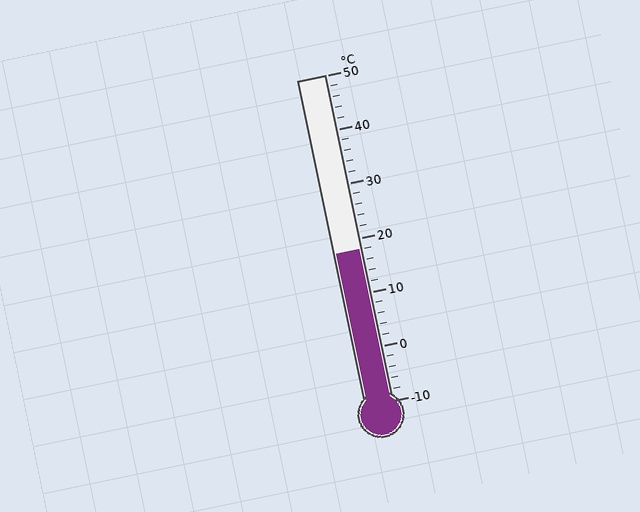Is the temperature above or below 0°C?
The temperature is above 0°C.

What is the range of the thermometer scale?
The thermometer scale ranges from -10°C to 50°C.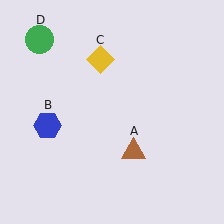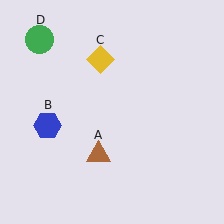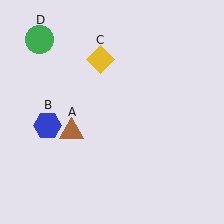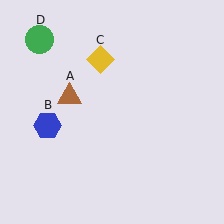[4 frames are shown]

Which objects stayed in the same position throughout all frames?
Blue hexagon (object B) and yellow diamond (object C) and green circle (object D) remained stationary.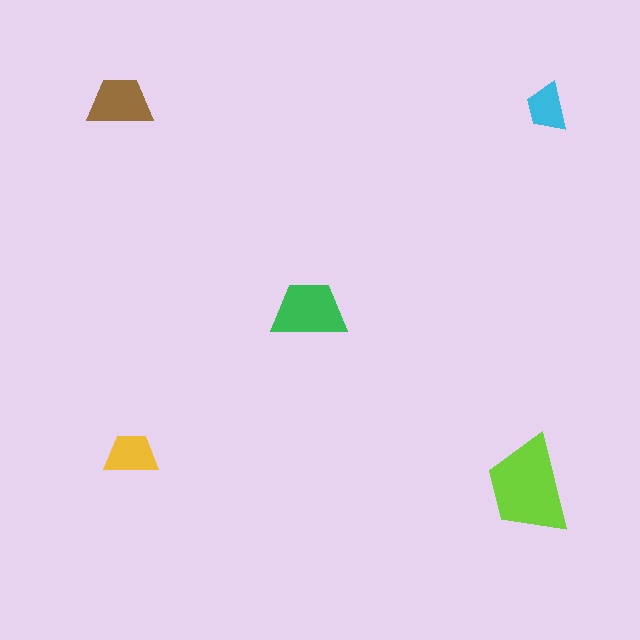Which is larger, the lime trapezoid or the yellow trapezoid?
The lime one.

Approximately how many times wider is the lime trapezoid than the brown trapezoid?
About 1.5 times wider.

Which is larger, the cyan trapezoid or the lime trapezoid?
The lime one.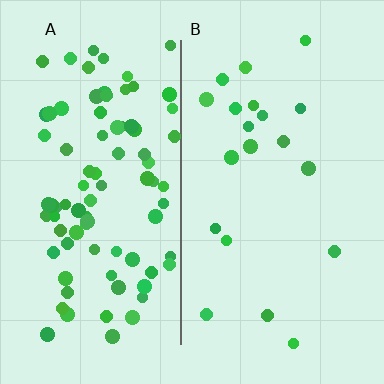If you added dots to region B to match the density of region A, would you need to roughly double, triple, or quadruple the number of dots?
Approximately quadruple.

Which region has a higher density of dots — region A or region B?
A (the left).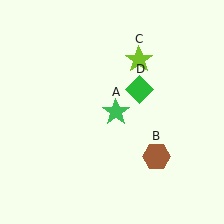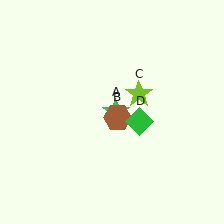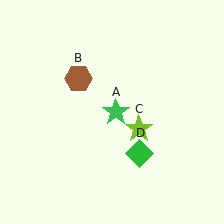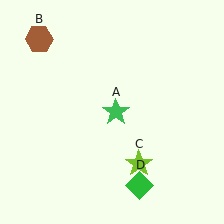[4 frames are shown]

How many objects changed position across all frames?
3 objects changed position: brown hexagon (object B), lime star (object C), green diamond (object D).